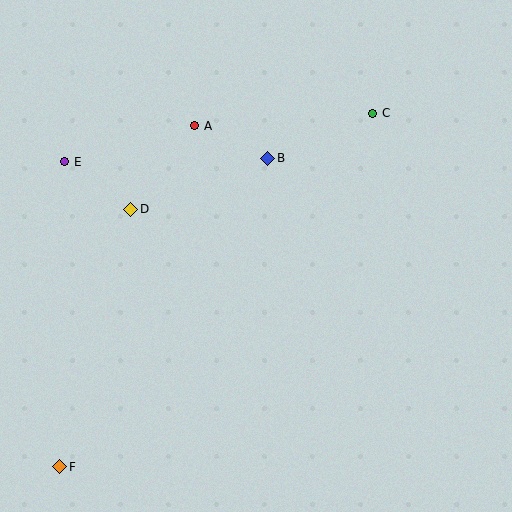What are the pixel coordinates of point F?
Point F is at (60, 467).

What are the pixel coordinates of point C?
Point C is at (373, 113).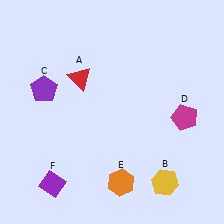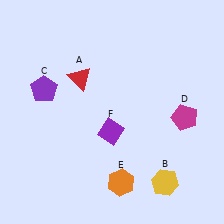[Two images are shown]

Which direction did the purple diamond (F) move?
The purple diamond (F) moved right.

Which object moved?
The purple diamond (F) moved right.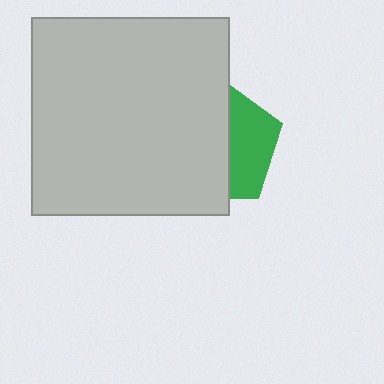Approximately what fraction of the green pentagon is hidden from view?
Roughly 61% of the green pentagon is hidden behind the light gray square.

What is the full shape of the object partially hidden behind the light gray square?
The partially hidden object is a green pentagon.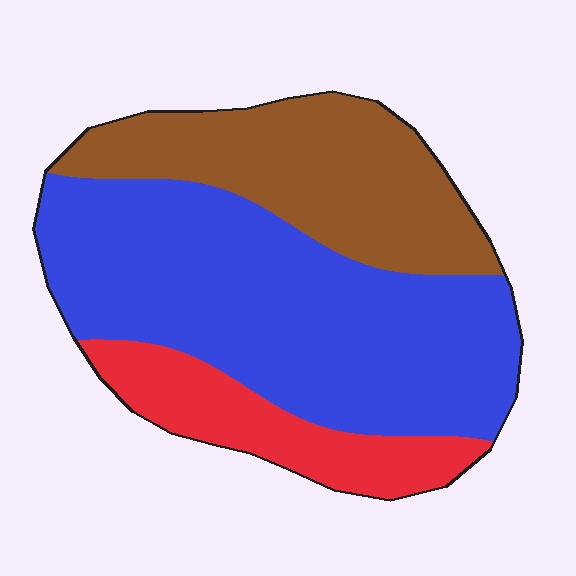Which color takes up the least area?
Red, at roughly 15%.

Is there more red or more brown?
Brown.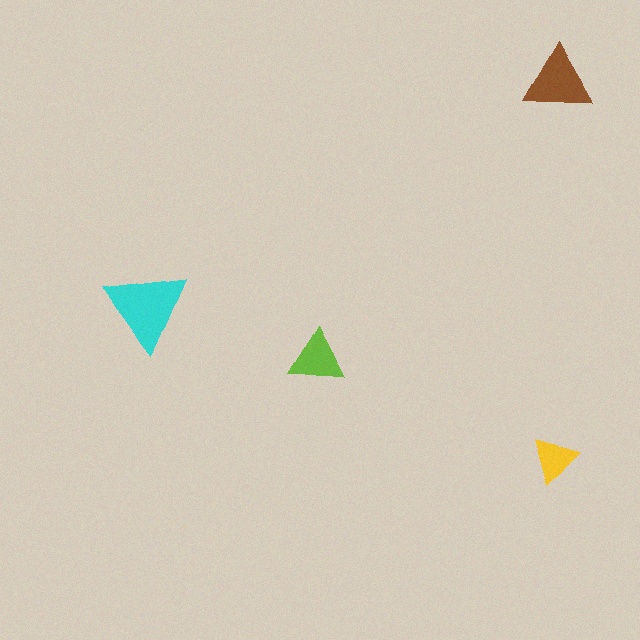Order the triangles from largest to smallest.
the cyan one, the brown one, the lime one, the yellow one.